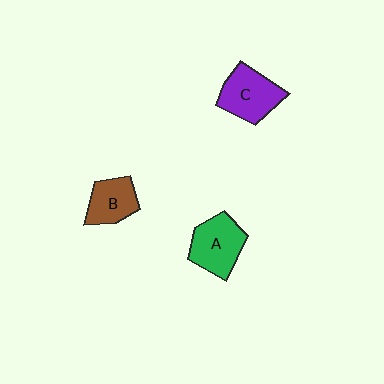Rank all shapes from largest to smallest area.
From largest to smallest: A (green), C (purple), B (brown).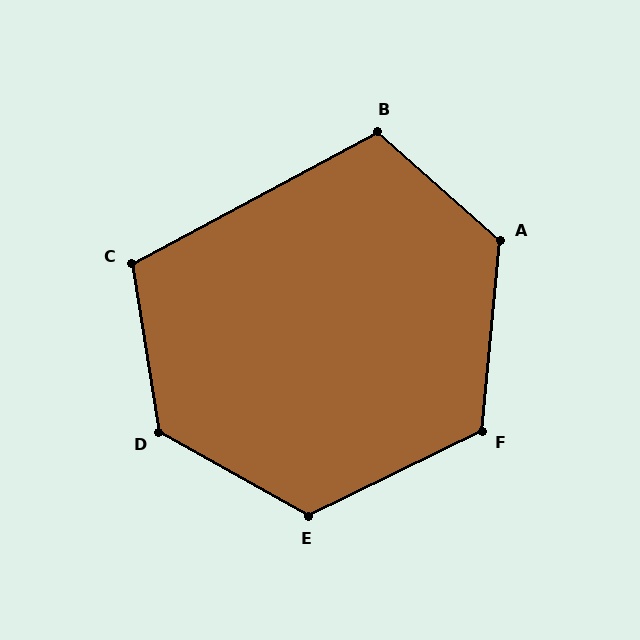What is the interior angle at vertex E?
Approximately 125 degrees (obtuse).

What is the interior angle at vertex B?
Approximately 110 degrees (obtuse).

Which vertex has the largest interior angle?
D, at approximately 128 degrees.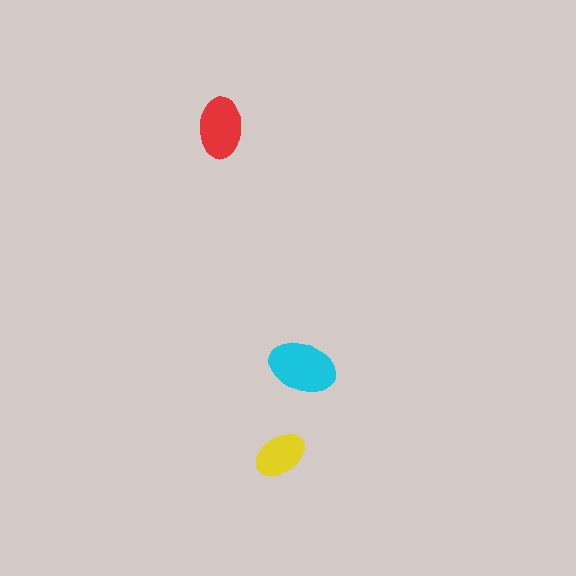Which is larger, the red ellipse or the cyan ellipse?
The cyan one.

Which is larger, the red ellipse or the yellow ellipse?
The red one.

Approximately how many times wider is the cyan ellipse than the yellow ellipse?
About 1.5 times wider.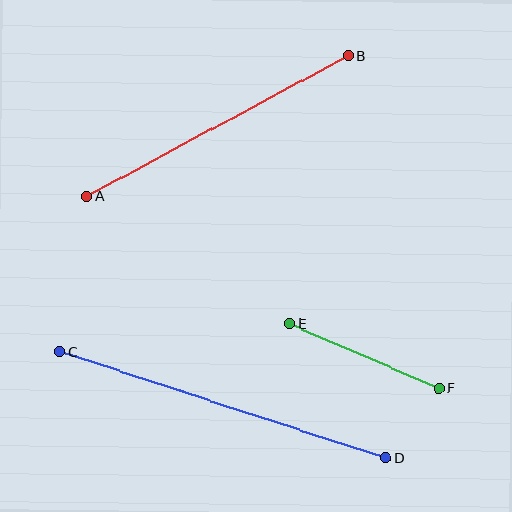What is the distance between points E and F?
The distance is approximately 162 pixels.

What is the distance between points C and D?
The distance is approximately 343 pixels.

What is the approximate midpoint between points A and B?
The midpoint is at approximately (217, 126) pixels.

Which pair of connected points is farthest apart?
Points C and D are farthest apart.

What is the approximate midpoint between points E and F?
The midpoint is at approximately (365, 356) pixels.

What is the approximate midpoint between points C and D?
The midpoint is at approximately (223, 405) pixels.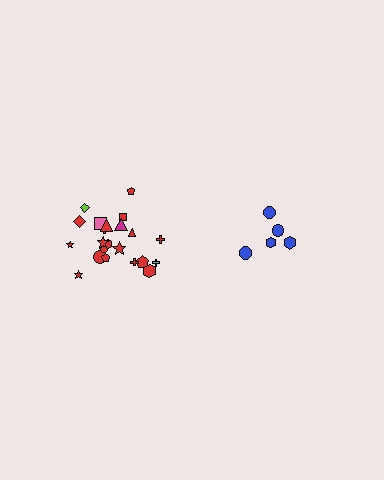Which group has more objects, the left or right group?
The left group.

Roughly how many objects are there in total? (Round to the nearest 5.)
Roughly 25 objects in total.